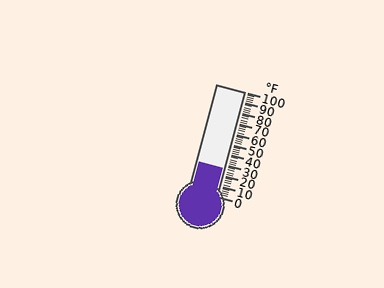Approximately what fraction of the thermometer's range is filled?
The thermometer is filled to approximately 25% of its range.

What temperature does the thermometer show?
The thermometer shows approximately 26°F.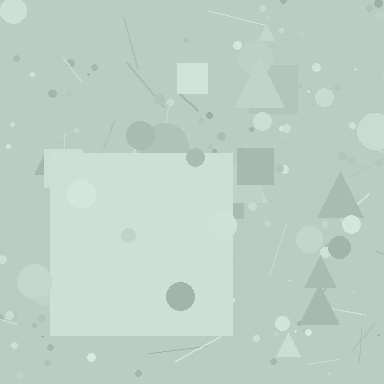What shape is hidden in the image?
A square is hidden in the image.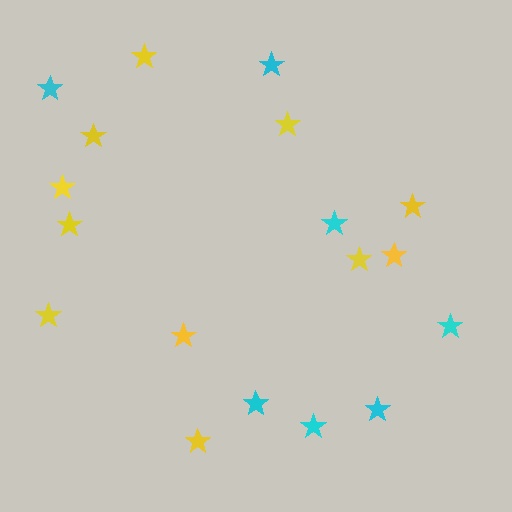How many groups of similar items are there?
There are 2 groups: one group of yellow stars (11) and one group of cyan stars (7).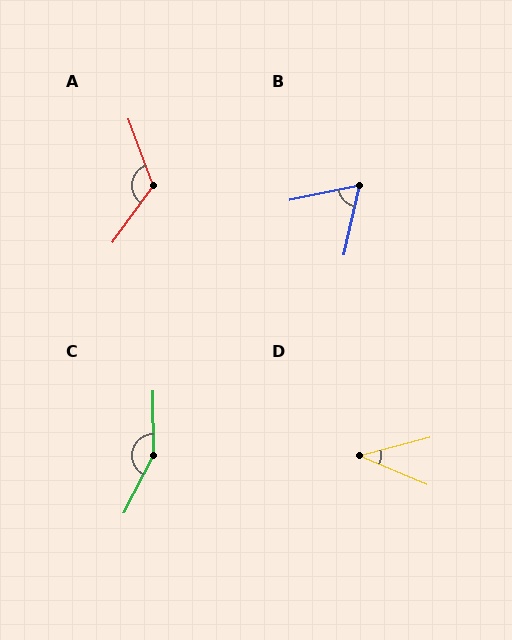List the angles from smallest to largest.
D (38°), B (66°), A (124°), C (153°).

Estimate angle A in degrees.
Approximately 124 degrees.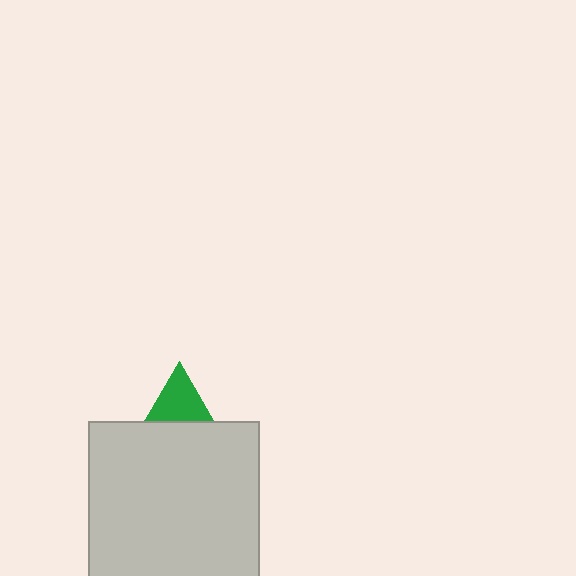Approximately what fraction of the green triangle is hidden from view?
Roughly 59% of the green triangle is hidden behind the light gray square.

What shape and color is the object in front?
The object in front is a light gray square.